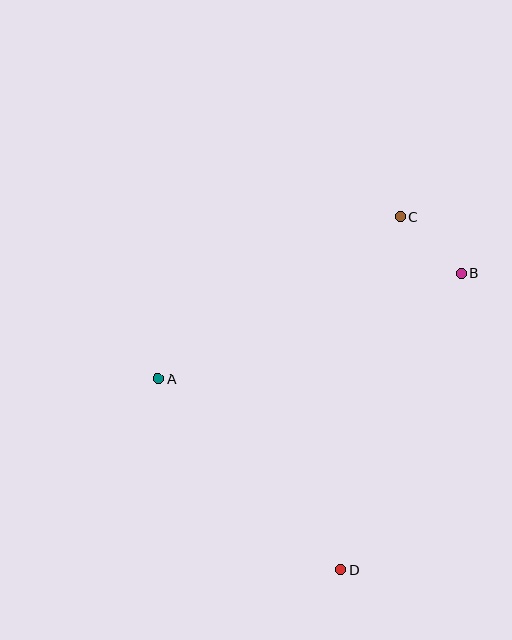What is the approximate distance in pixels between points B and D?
The distance between B and D is approximately 320 pixels.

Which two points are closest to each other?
Points B and C are closest to each other.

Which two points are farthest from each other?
Points C and D are farthest from each other.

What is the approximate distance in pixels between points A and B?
The distance between A and B is approximately 320 pixels.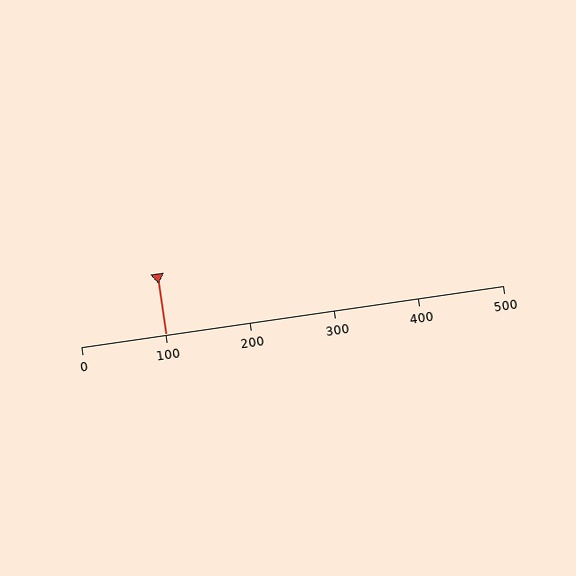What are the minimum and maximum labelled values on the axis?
The axis runs from 0 to 500.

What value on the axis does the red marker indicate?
The marker indicates approximately 100.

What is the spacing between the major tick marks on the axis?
The major ticks are spaced 100 apart.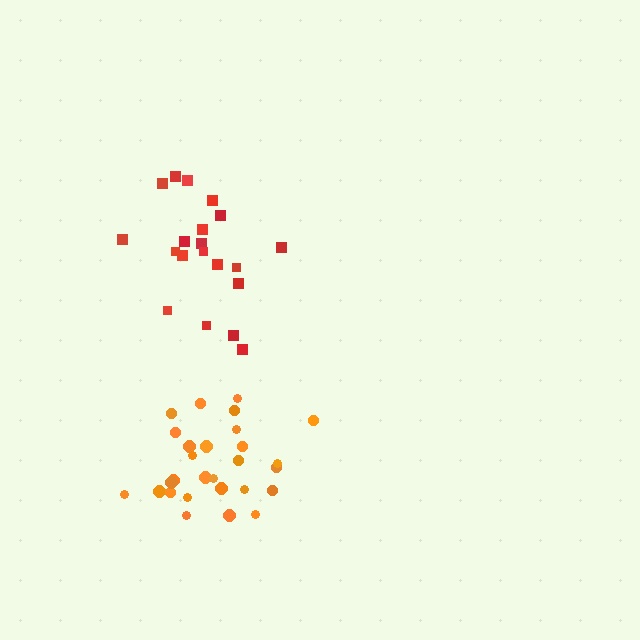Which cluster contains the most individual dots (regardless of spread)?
Orange (28).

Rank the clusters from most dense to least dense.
orange, red.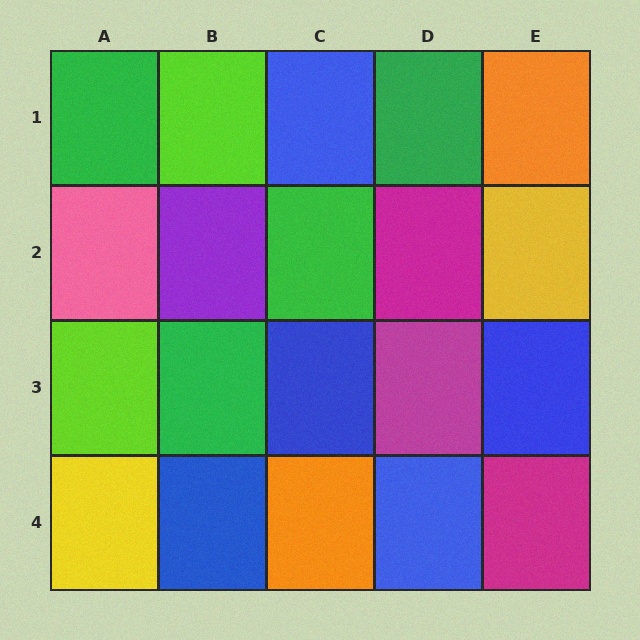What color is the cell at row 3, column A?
Lime.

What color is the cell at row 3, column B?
Green.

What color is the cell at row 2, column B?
Purple.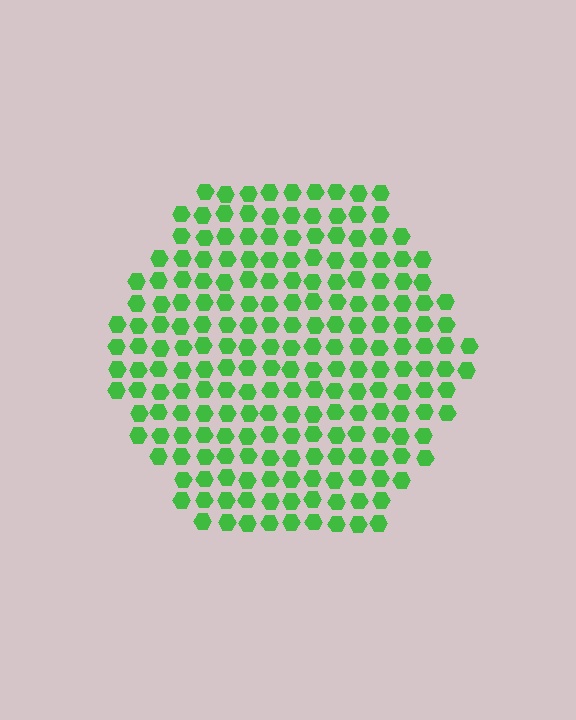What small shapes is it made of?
It is made of small hexagons.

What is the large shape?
The large shape is a hexagon.